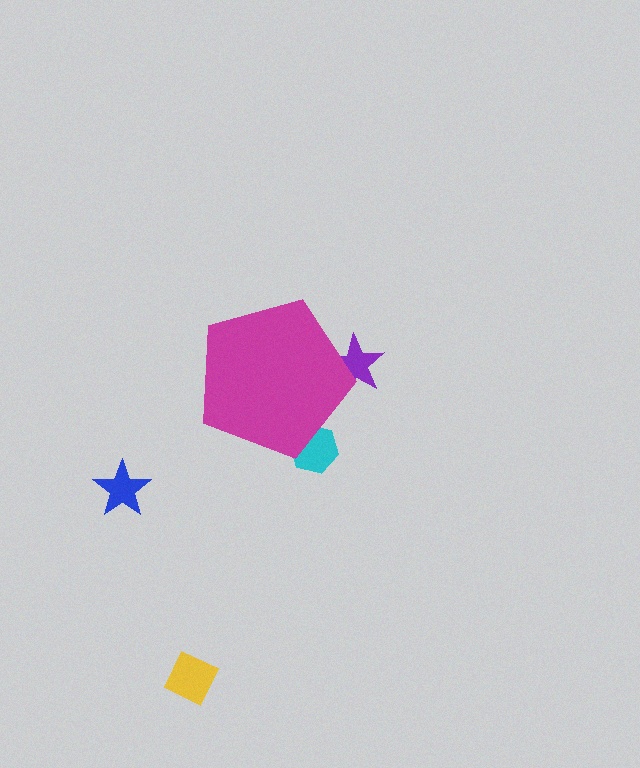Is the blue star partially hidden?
No, the blue star is fully visible.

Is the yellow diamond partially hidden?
No, the yellow diamond is fully visible.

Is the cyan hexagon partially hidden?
Yes, the cyan hexagon is partially hidden behind the magenta pentagon.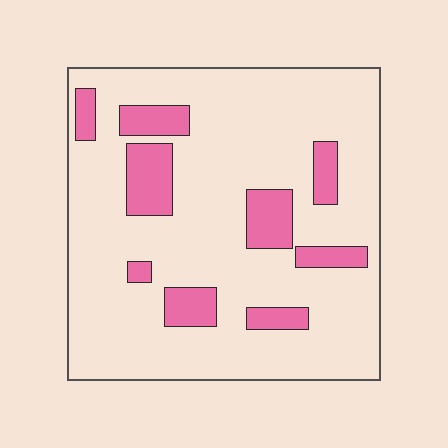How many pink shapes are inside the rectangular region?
9.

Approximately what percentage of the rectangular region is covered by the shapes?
Approximately 15%.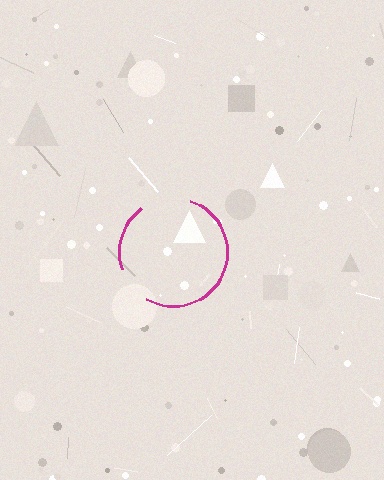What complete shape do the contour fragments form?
The contour fragments form a circle.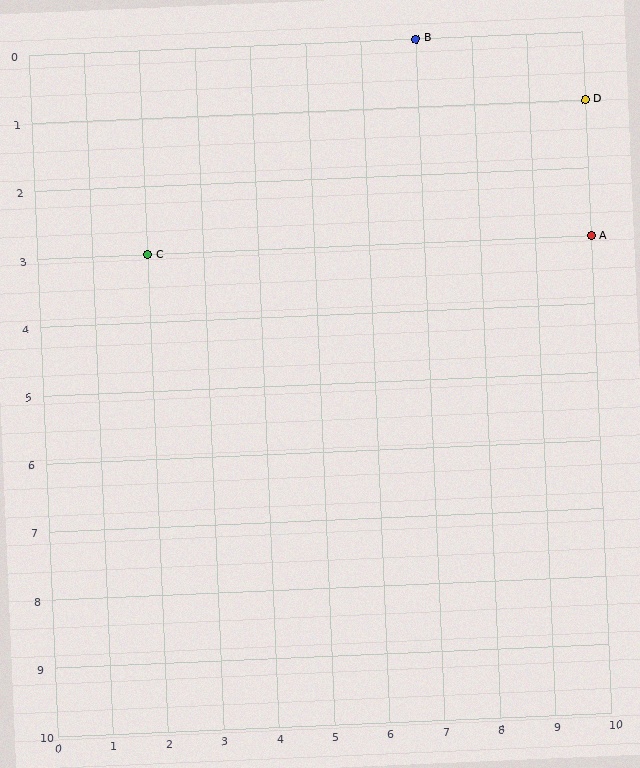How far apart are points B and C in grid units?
Points B and C are 5 columns and 3 rows apart (about 5.8 grid units diagonally).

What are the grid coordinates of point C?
Point C is at grid coordinates (2, 3).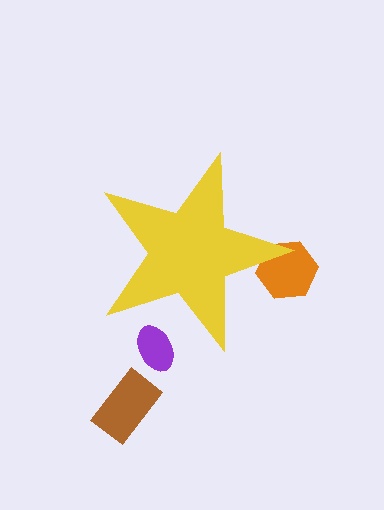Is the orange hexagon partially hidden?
Yes, the orange hexagon is partially hidden behind the yellow star.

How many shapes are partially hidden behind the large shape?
2 shapes are partially hidden.